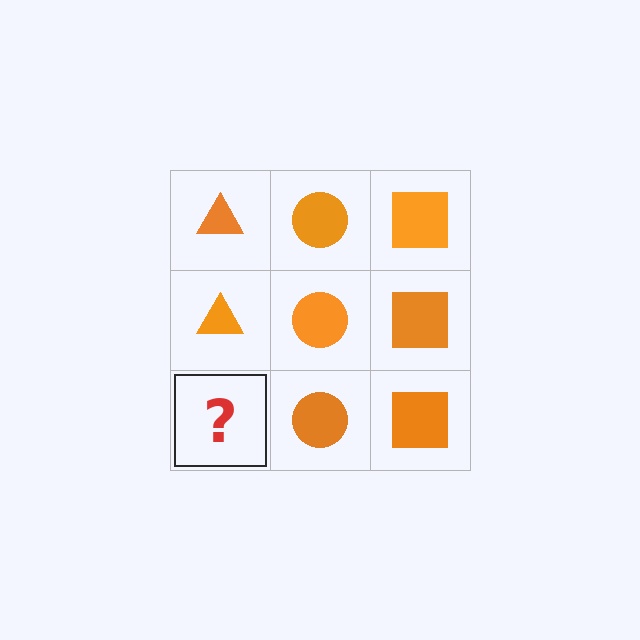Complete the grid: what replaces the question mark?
The question mark should be replaced with an orange triangle.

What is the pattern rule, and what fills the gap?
The rule is that each column has a consistent shape. The gap should be filled with an orange triangle.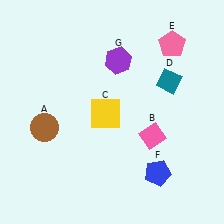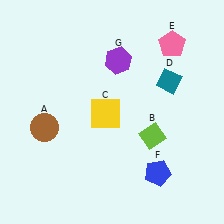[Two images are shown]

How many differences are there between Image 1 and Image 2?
There is 1 difference between the two images.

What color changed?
The diamond (B) changed from pink in Image 1 to lime in Image 2.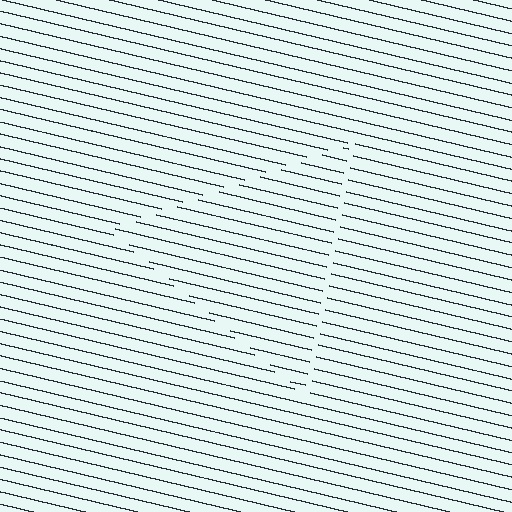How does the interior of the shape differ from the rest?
The interior of the shape contains the same grating, shifted by half a period — the contour is defined by the phase discontinuity where line-ends from the inner and outer gratings abut.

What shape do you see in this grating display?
An illusory triangle. The interior of the shape contains the same grating, shifted by half a period — the contour is defined by the phase discontinuity where line-ends from the inner and outer gratings abut.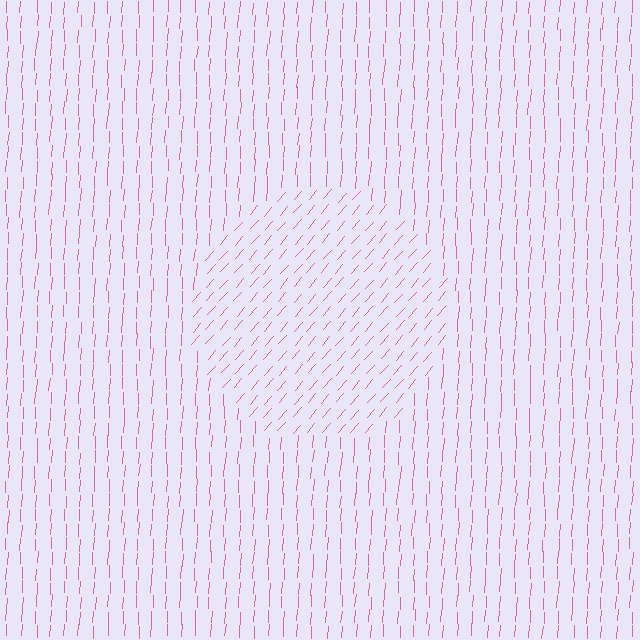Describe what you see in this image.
The image is filled with small pink line segments. A circle region in the image has lines oriented differently from the surrounding lines, creating a visible texture boundary.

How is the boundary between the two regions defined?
The boundary is defined purely by a change in line orientation (approximately 38 degrees difference). All lines are the same color and thickness.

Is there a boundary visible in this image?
Yes, there is a texture boundary formed by a change in line orientation.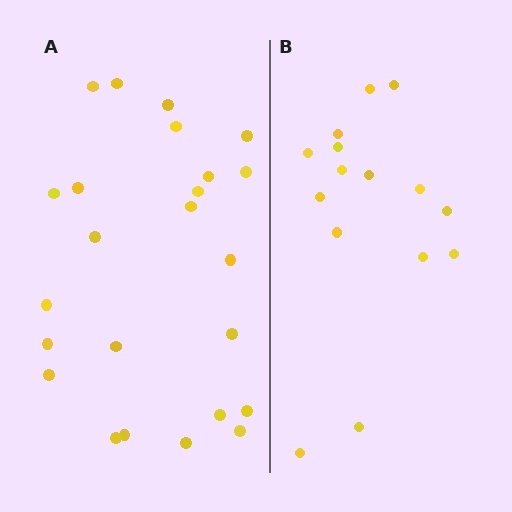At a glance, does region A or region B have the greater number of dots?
Region A (the left region) has more dots.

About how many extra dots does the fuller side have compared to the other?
Region A has roughly 8 or so more dots than region B.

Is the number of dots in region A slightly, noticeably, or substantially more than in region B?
Region A has substantially more. The ratio is roughly 1.6 to 1.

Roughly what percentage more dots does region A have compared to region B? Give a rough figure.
About 60% more.